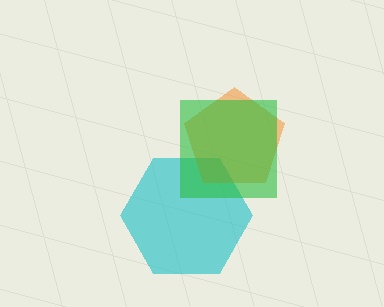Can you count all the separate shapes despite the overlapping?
Yes, there are 3 separate shapes.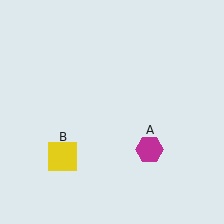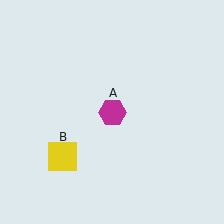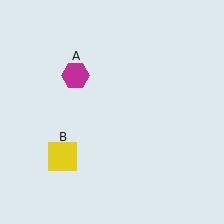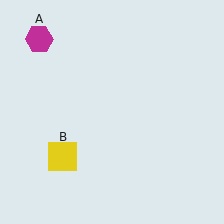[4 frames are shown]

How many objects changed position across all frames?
1 object changed position: magenta hexagon (object A).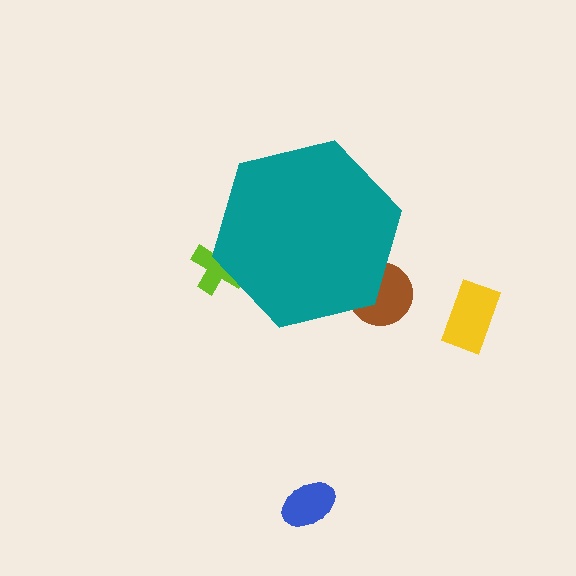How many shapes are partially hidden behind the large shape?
2 shapes are partially hidden.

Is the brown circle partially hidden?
Yes, the brown circle is partially hidden behind the teal hexagon.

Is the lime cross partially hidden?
Yes, the lime cross is partially hidden behind the teal hexagon.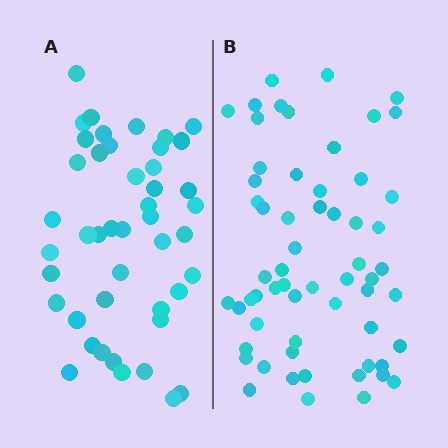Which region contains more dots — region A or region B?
Region B (the right region) has more dots.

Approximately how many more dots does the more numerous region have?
Region B has approximately 15 more dots than region A.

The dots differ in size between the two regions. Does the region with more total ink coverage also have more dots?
No. Region A has more total ink coverage because its dots are larger, but region B actually contains more individual dots. Total area can be misleading — the number of items is what matters here.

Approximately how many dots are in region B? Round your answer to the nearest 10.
About 60 dots.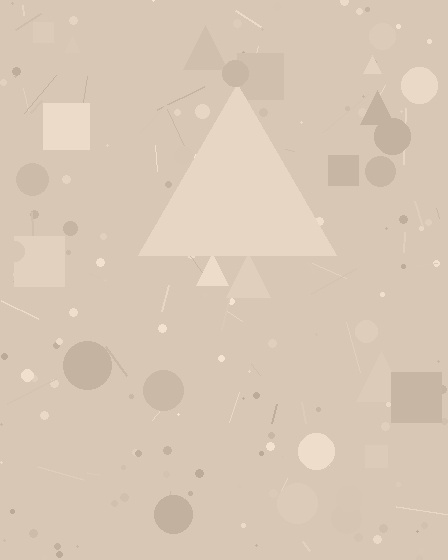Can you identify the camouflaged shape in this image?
The camouflaged shape is a triangle.